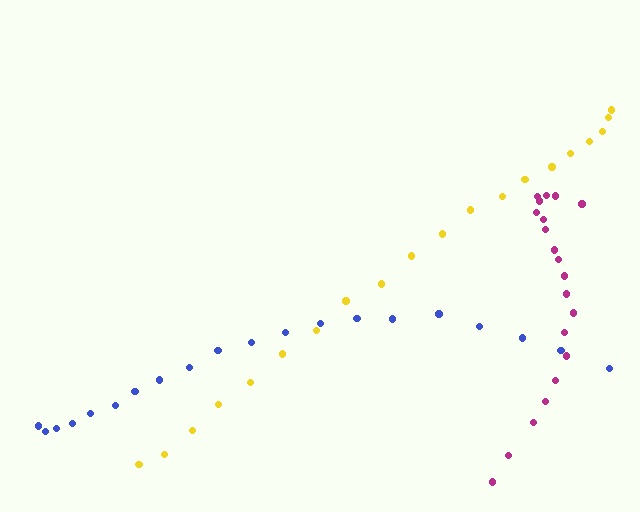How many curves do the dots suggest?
There are 3 distinct paths.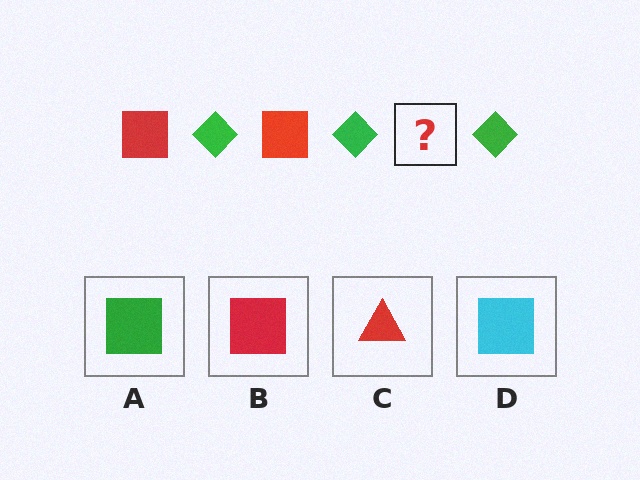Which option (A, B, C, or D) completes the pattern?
B.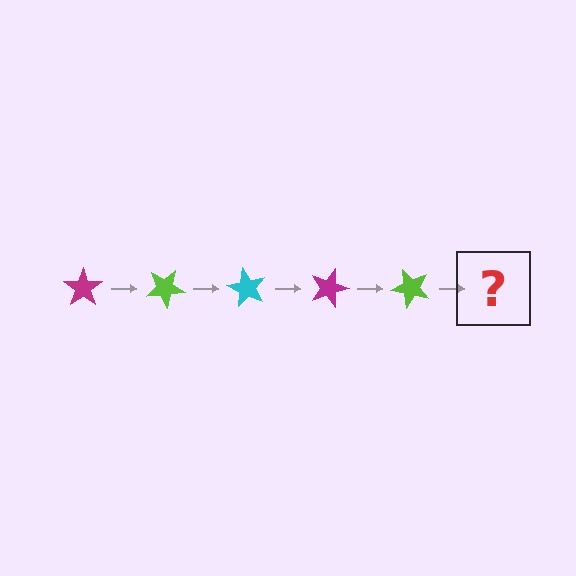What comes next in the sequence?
The next element should be a cyan star, rotated 150 degrees from the start.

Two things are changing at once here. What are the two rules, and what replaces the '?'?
The two rules are that it rotates 30 degrees each step and the color cycles through magenta, lime, and cyan. The '?' should be a cyan star, rotated 150 degrees from the start.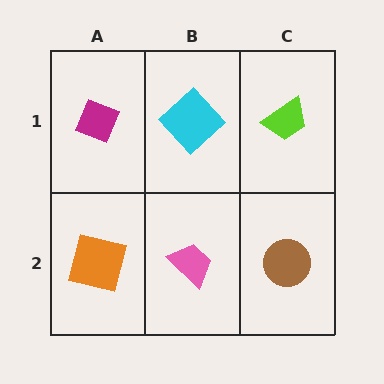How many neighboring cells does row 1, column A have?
2.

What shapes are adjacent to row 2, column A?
A magenta diamond (row 1, column A), a pink trapezoid (row 2, column B).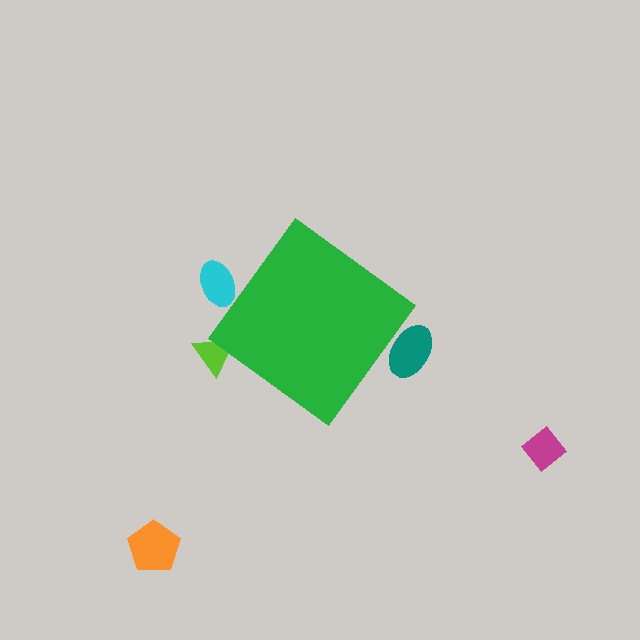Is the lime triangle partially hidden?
Yes, the lime triangle is partially hidden behind the green diamond.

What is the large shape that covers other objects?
A green diamond.